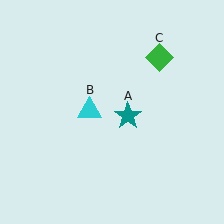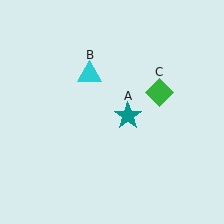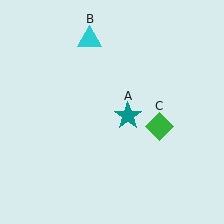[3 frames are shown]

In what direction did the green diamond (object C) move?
The green diamond (object C) moved down.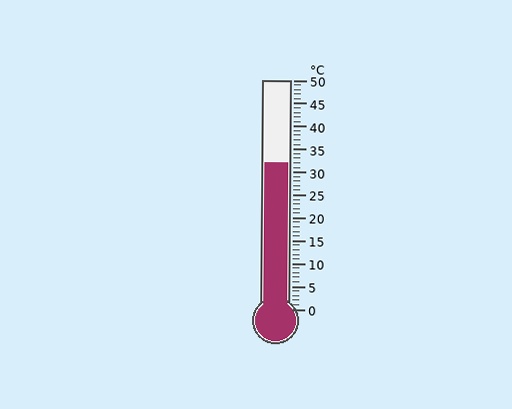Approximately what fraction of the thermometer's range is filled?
The thermometer is filled to approximately 65% of its range.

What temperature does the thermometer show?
The thermometer shows approximately 32°C.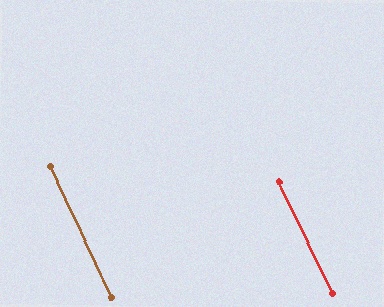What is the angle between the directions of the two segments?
Approximately 0 degrees.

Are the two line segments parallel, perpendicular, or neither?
Parallel — their directions differ by only 0.5°.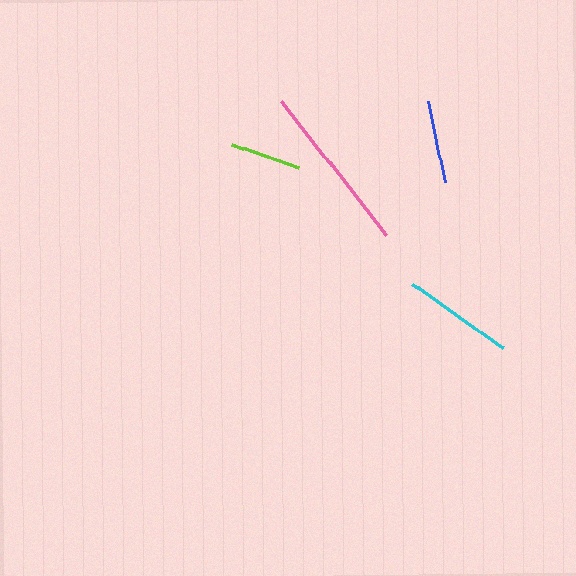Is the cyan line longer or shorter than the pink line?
The pink line is longer than the cyan line.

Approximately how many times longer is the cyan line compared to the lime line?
The cyan line is approximately 1.6 times the length of the lime line.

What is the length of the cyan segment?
The cyan segment is approximately 112 pixels long.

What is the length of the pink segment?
The pink segment is approximately 170 pixels long.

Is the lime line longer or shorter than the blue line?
The blue line is longer than the lime line.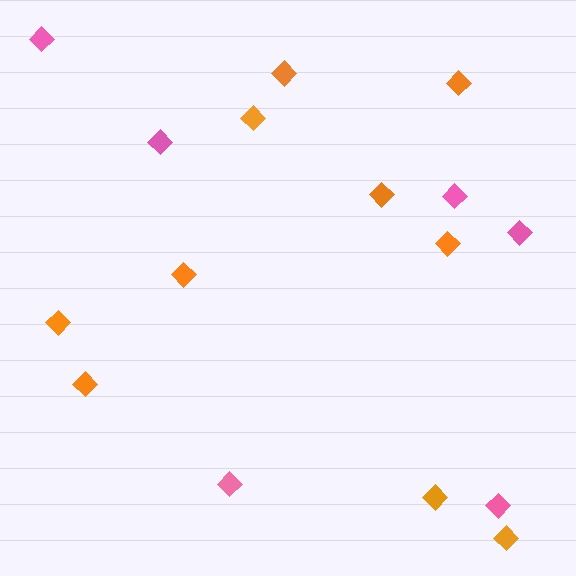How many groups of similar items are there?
There are 2 groups: one group of orange diamonds (10) and one group of pink diamonds (6).